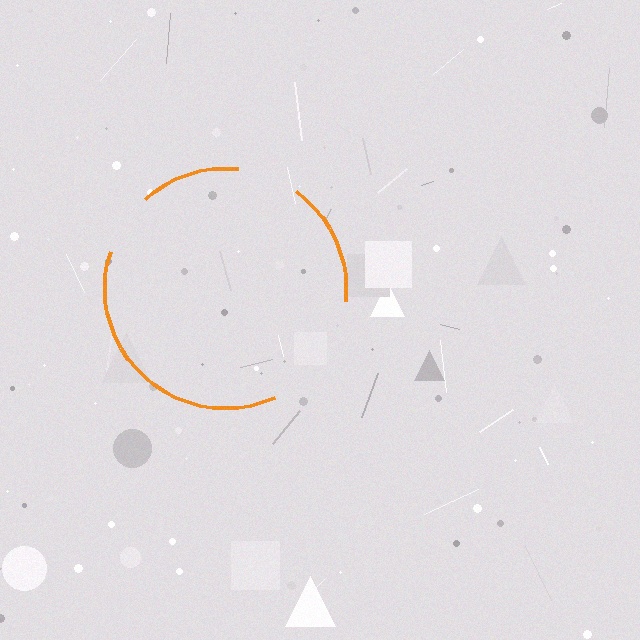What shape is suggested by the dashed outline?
The dashed outline suggests a circle.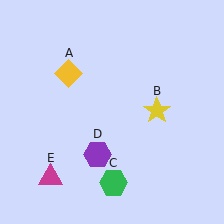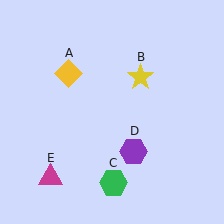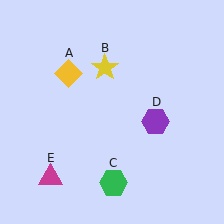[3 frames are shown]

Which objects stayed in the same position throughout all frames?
Yellow diamond (object A) and green hexagon (object C) and magenta triangle (object E) remained stationary.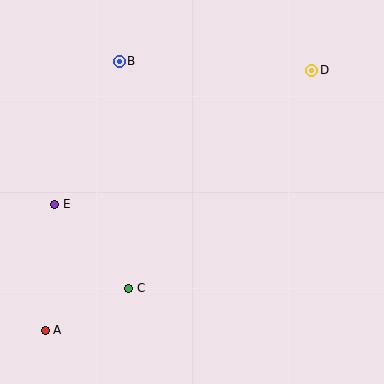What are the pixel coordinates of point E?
Point E is at (55, 204).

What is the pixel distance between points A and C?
The distance between A and C is 94 pixels.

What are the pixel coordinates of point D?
Point D is at (312, 70).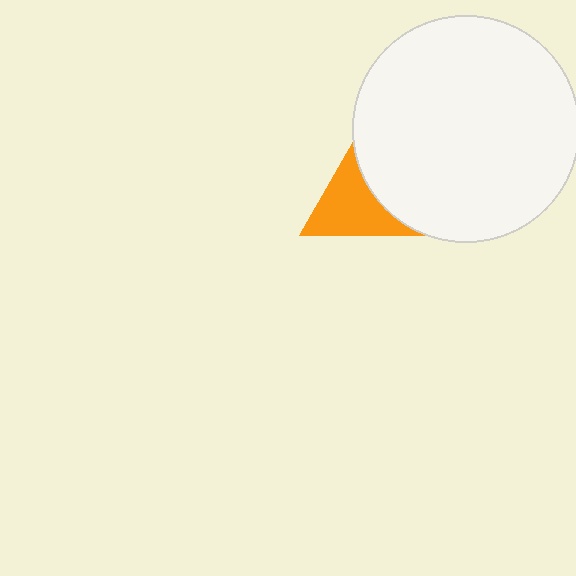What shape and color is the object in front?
The object in front is a white circle.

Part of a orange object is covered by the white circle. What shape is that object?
It is a triangle.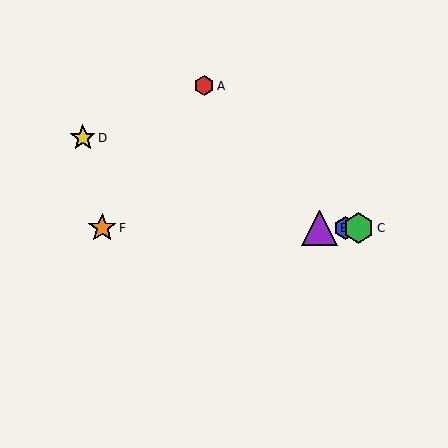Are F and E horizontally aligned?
Yes, both are at y≈228.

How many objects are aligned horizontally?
4 objects (B, C, E, F) are aligned horizontally.